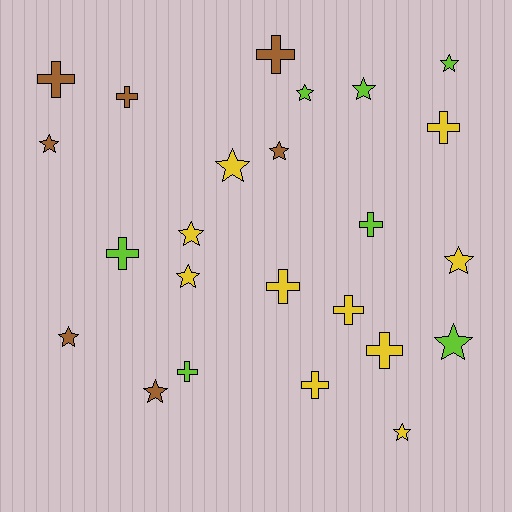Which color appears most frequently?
Yellow, with 10 objects.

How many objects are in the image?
There are 24 objects.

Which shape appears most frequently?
Star, with 13 objects.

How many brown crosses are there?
There are 3 brown crosses.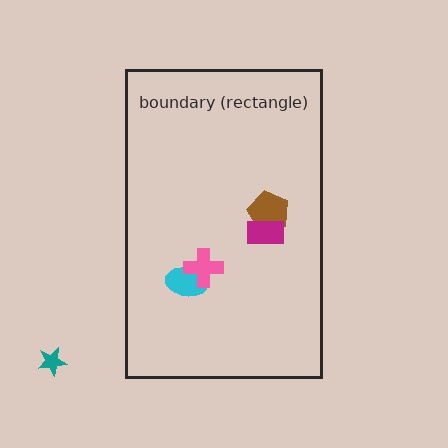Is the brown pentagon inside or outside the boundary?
Inside.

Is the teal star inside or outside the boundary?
Outside.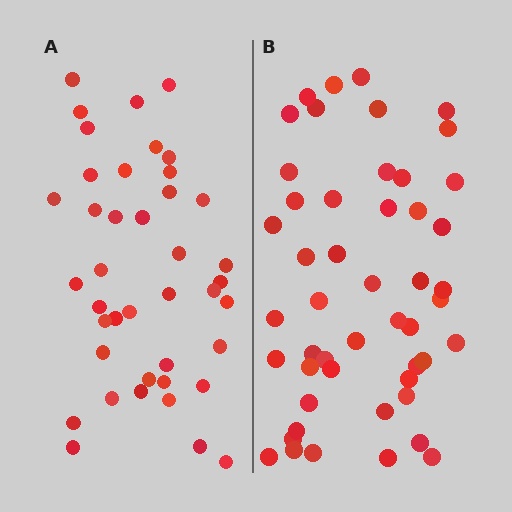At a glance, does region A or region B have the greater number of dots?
Region B (the right region) has more dots.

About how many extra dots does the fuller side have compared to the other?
Region B has roughly 8 or so more dots than region A.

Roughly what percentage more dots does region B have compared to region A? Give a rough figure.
About 20% more.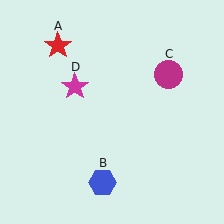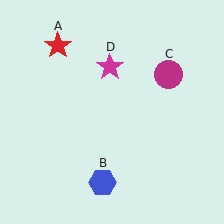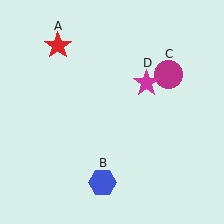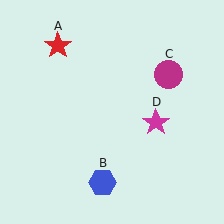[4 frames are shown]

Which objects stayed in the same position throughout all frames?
Red star (object A) and blue hexagon (object B) and magenta circle (object C) remained stationary.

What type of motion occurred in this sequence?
The magenta star (object D) rotated clockwise around the center of the scene.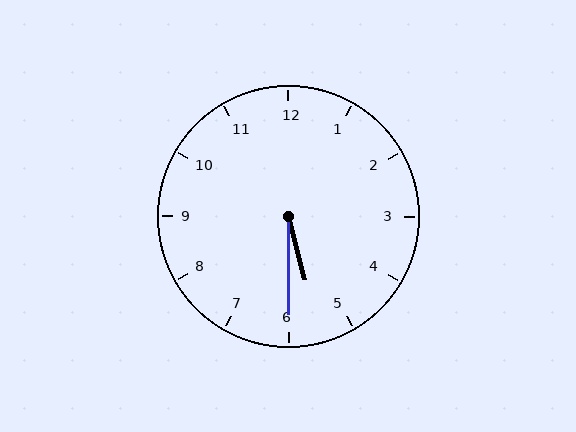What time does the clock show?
5:30.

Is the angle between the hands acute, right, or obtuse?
It is acute.